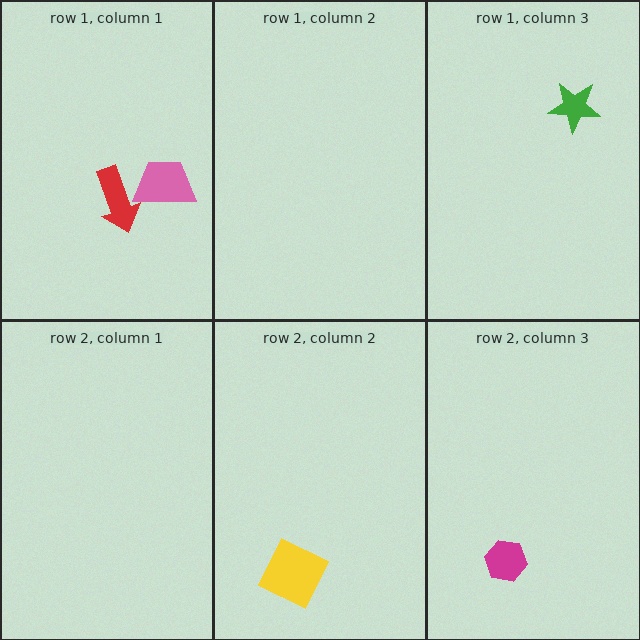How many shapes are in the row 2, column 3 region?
1.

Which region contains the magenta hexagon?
The row 2, column 3 region.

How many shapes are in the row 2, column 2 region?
1.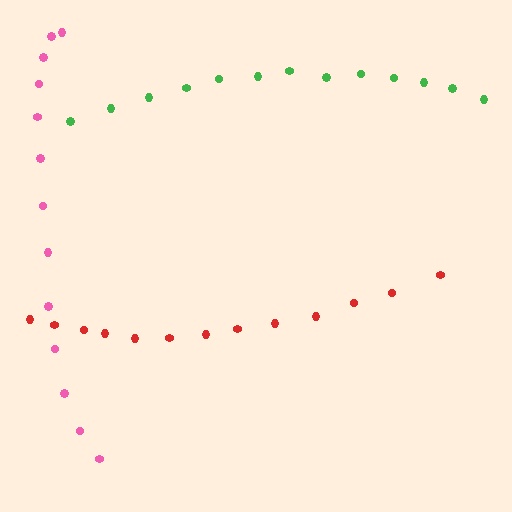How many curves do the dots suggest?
There are 3 distinct paths.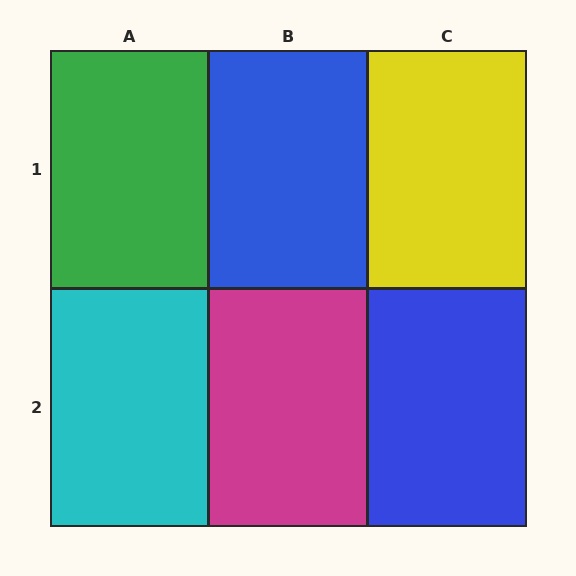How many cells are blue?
2 cells are blue.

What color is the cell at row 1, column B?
Blue.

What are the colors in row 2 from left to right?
Cyan, magenta, blue.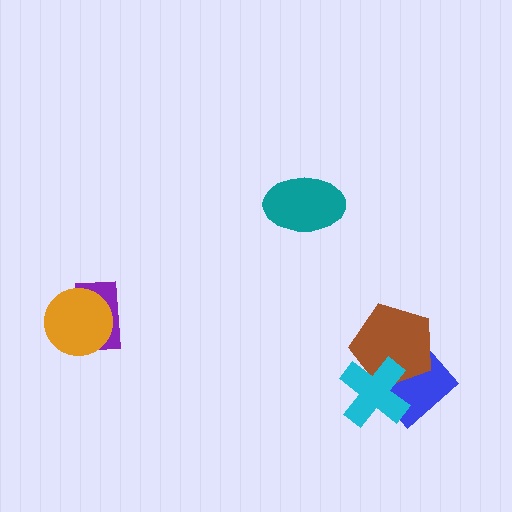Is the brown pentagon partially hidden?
Yes, it is partially covered by another shape.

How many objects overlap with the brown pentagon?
2 objects overlap with the brown pentagon.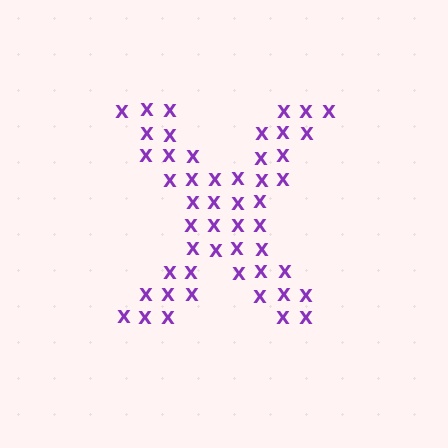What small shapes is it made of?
It is made of small letter X's.